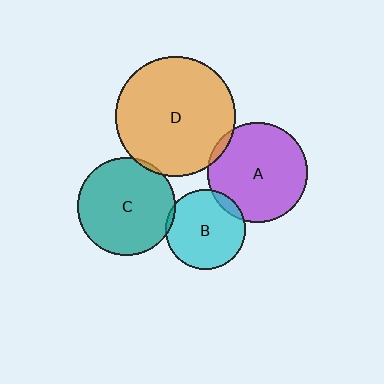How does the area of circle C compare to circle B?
Approximately 1.5 times.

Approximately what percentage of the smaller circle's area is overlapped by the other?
Approximately 5%.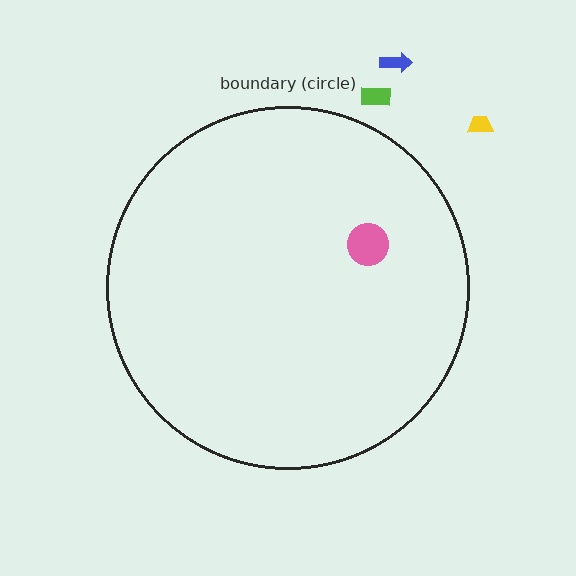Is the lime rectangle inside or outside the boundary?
Outside.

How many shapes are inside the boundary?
1 inside, 3 outside.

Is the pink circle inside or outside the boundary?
Inside.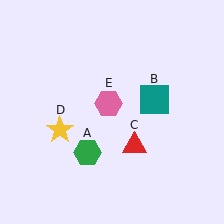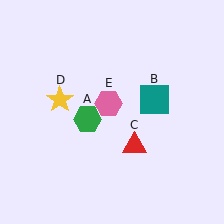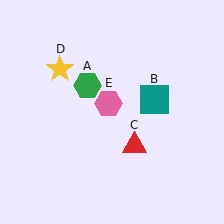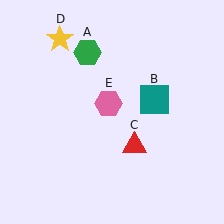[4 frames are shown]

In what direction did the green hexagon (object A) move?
The green hexagon (object A) moved up.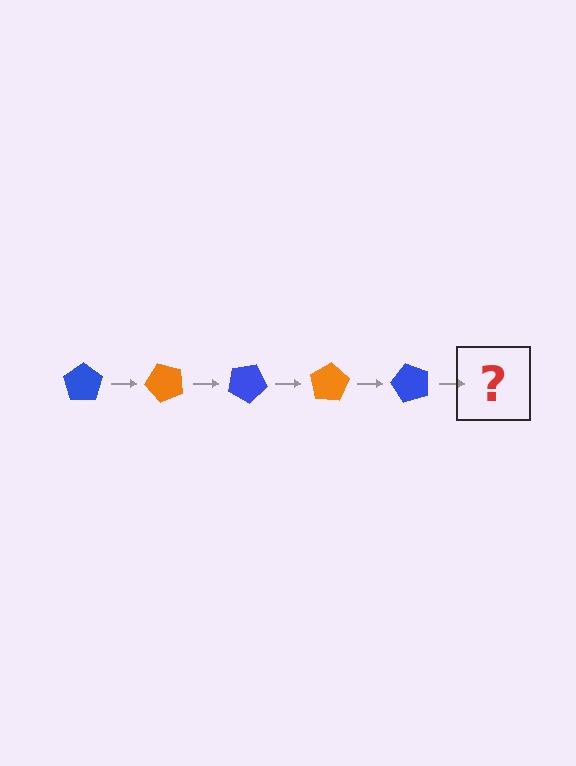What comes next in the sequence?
The next element should be an orange pentagon, rotated 250 degrees from the start.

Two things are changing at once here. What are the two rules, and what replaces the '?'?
The two rules are that it rotates 50 degrees each step and the color cycles through blue and orange. The '?' should be an orange pentagon, rotated 250 degrees from the start.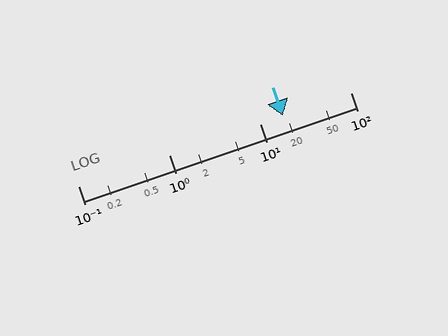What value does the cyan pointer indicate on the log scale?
The pointer indicates approximately 18.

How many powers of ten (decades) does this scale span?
The scale spans 3 decades, from 0.1 to 100.